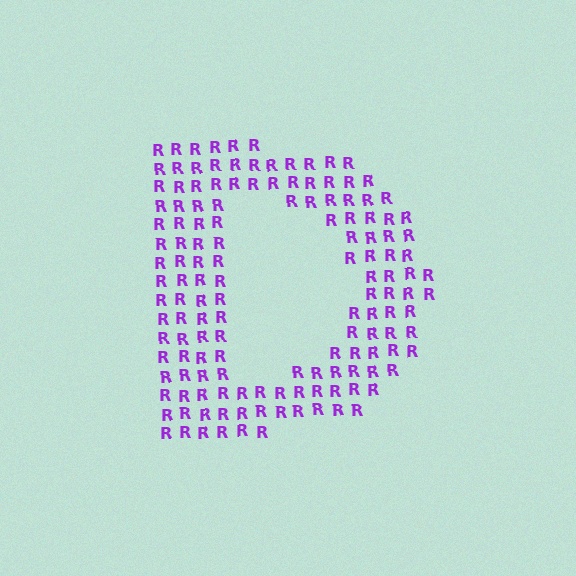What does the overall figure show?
The overall figure shows the letter D.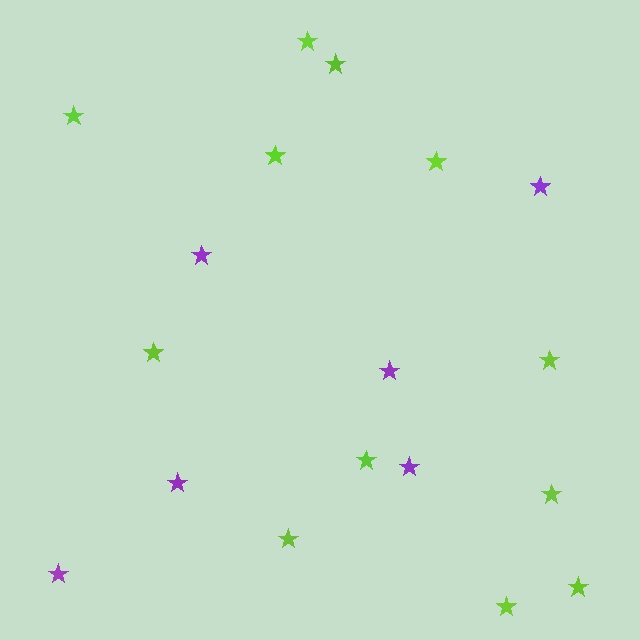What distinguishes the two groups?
There are 2 groups: one group of purple stars (6) and one group of lime stars (12).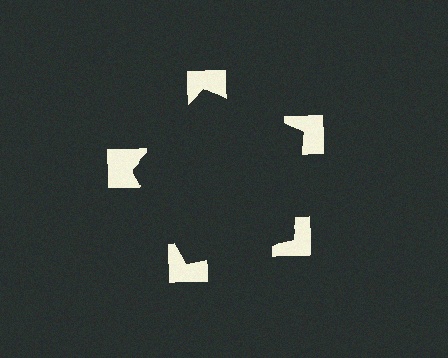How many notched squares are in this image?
There are 5 — one at each vertex of the illusory pentagon.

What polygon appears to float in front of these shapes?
An illusory pentagon — its edges are inferred from the aligned wedge cuts in the notched squares, not physically drawn.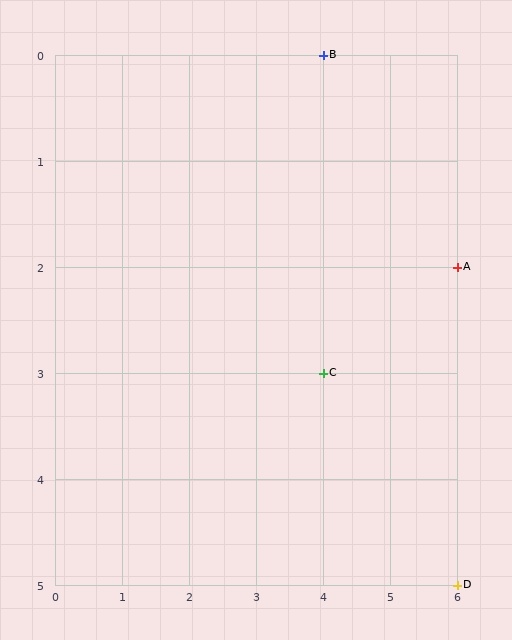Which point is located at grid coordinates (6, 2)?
Point A is at (6, 2).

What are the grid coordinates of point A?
Point A is at grid coordinates (6, 2).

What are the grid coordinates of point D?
Point D is at grid coordinates (6, 5).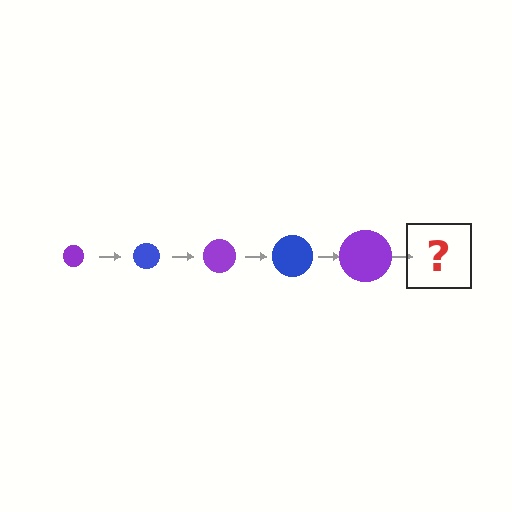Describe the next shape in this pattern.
It should be a blue circle, larger than the previous one.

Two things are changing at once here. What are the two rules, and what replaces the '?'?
The two rules are that the circle grows larger each step and the color cycles through purple and blue. The '?' should be a blue circle, larger than the previous one.